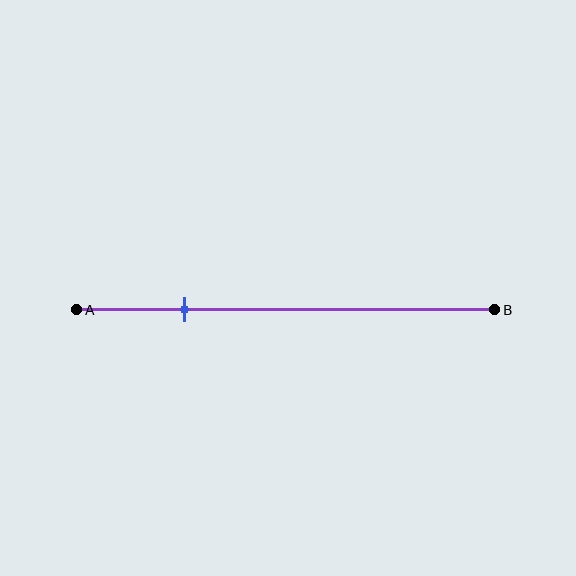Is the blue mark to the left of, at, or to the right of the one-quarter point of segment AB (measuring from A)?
The blue mark is approximately at the one-quarter point of segment AB.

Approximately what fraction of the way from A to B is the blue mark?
The blue mark is approximately 25% of the way from A to B.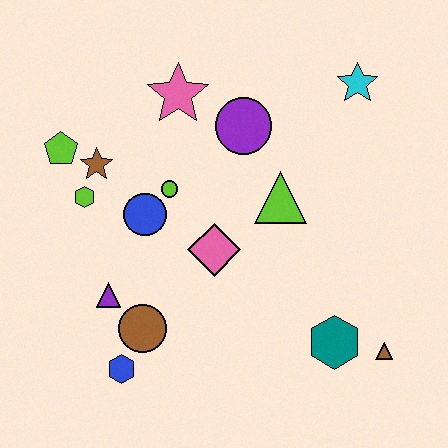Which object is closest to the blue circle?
The lime circle is closest to the blue circle.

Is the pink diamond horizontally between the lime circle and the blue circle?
No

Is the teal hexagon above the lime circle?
No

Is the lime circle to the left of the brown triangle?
Yes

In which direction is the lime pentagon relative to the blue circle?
The lime pentagon is to the left of the blue circle.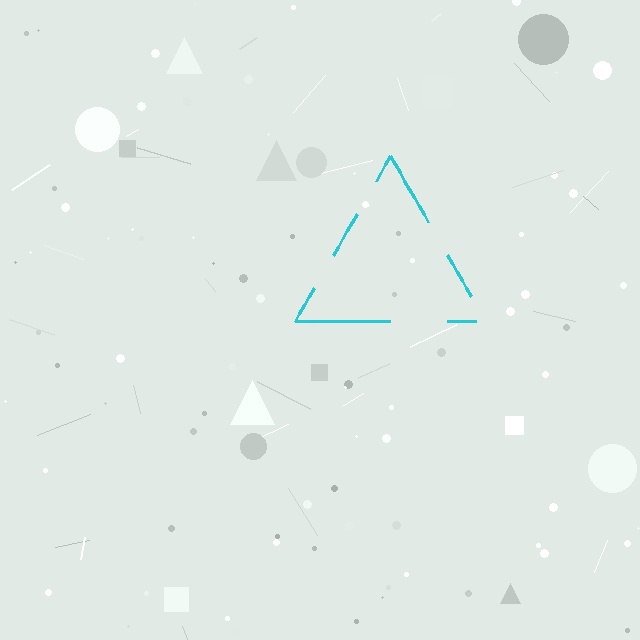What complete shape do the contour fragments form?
The contour fragments form a triangle.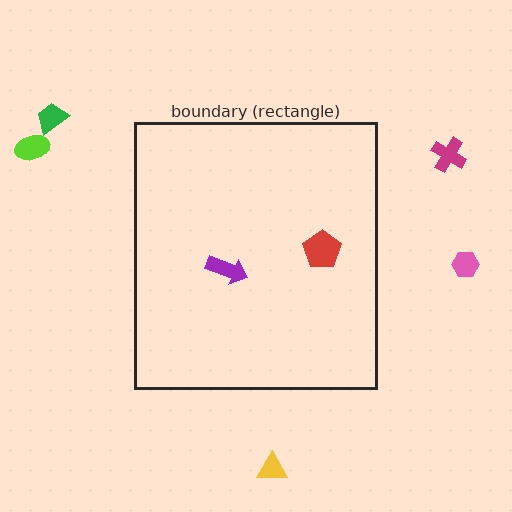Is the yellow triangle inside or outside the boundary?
Outside.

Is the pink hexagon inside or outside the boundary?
Outside.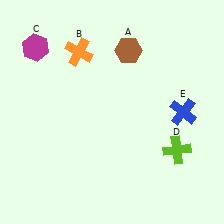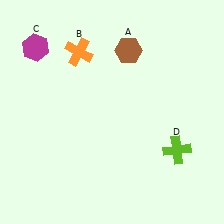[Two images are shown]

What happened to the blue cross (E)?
The blue cross (E) was removed in Image 2. It was in the bottom-right area of Image 1.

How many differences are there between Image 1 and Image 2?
There is 1 difference between the two images.